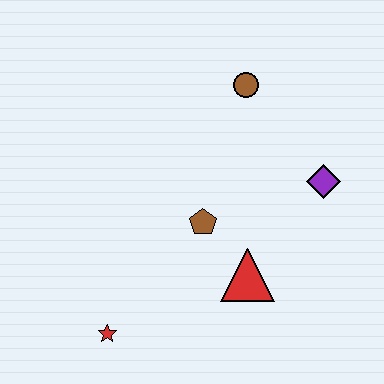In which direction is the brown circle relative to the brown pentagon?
The brown circle is above the brown pentagon.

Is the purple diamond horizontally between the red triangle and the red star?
No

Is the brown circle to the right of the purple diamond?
No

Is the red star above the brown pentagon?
No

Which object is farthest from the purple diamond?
The red star is farthest from the purple diamond.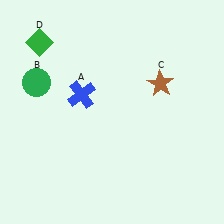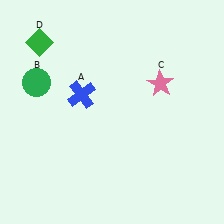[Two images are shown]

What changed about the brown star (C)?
In Image 1, C is brown. In Image 2, it changed to pink.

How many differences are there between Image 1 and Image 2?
There is 1 difference between the two images.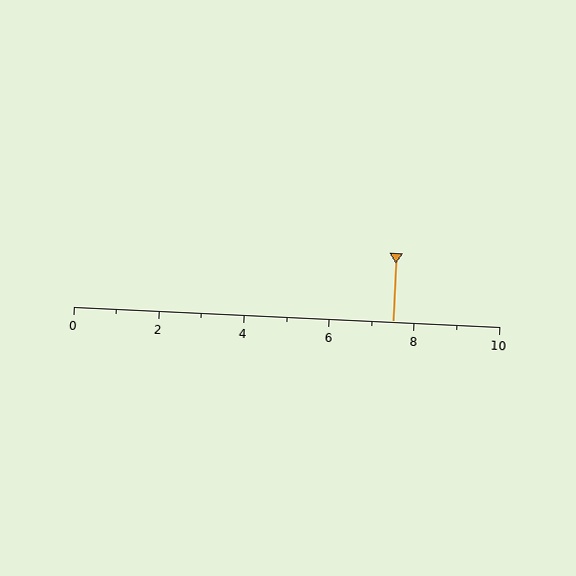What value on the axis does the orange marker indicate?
The marker indicates approximately 7.5.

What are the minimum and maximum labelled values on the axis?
The axis runs from 0 to 10.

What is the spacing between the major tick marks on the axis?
The major ticks are spaced 2 apart.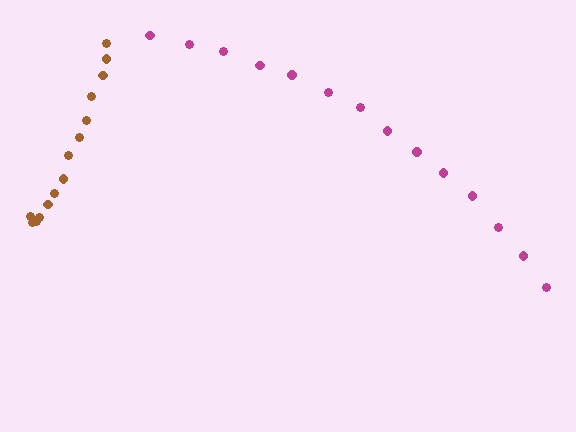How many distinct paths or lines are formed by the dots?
There are 2 distinct paths.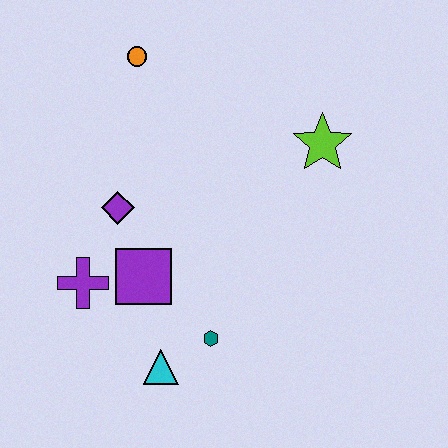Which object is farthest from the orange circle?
The cyan triangle is farthest from the orange circle.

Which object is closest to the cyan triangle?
The teal hexagon is closest to the cyan triangle.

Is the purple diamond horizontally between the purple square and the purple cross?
Yes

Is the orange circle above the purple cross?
Yes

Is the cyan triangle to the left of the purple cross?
No